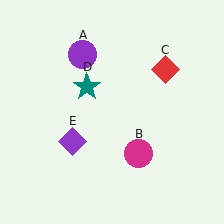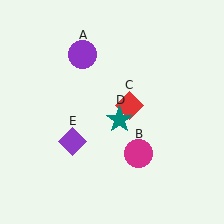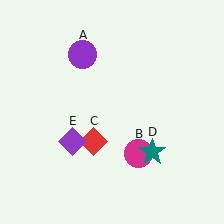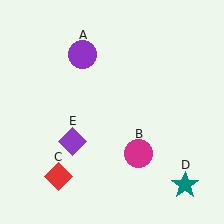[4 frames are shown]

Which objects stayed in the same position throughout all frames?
Purple circle (object A) and magenta circle (object B) and purple diamond (object E) remained stationary.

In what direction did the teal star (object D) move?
The teal star (object D) moved down and to the right.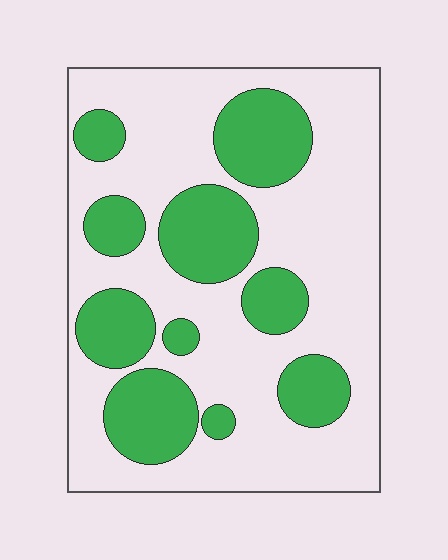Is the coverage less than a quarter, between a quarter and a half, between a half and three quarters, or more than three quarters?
Between a quarter and a half.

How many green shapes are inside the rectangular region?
10.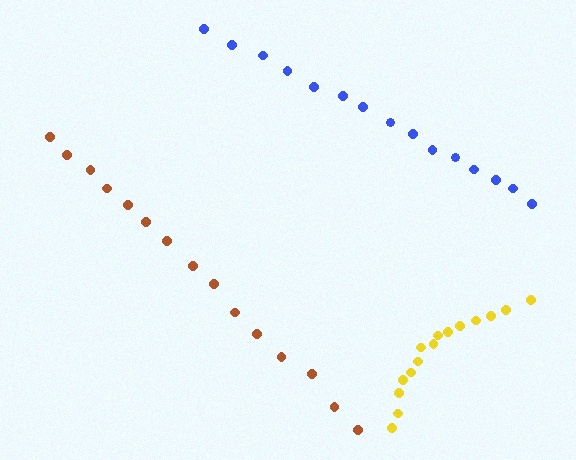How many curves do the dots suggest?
There are 3 distinct paths.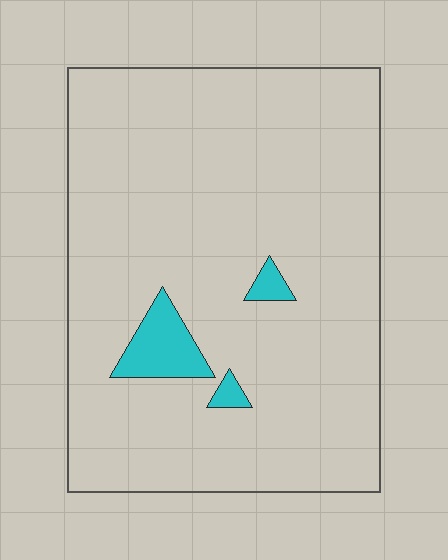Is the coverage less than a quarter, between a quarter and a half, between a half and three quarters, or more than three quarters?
Less than a quarter.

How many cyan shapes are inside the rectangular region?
3.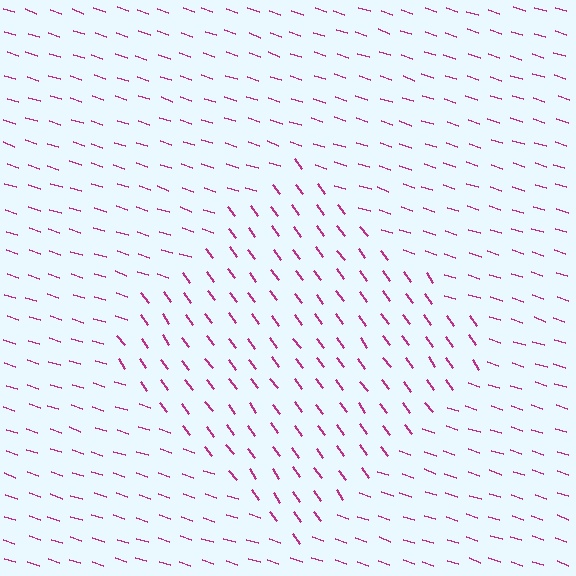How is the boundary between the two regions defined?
The boundary is defined purely by a change in line orientation (approximately 36 degrees difference). All lines are the same color and thickness.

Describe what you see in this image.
The image is filled with small magenta line segments. A diamond region in the image has lines oriented differently from the surrounding lines, creating a visible texture boundary.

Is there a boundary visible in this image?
Yes, there is a texture boundary formed by a change in line orientation.